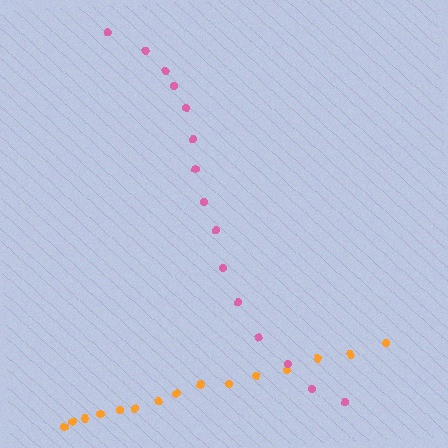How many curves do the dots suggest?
There are 2 distinct paths.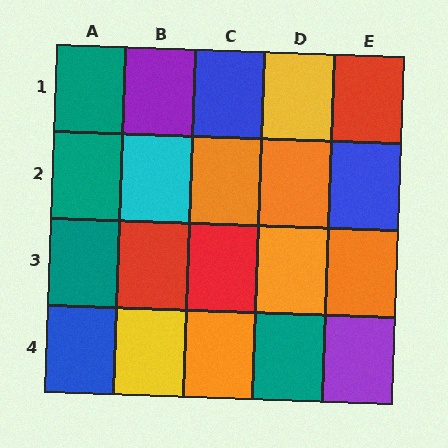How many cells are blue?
3 cells are blue.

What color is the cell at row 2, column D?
Orange.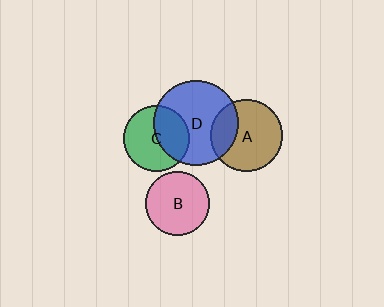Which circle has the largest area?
Circle D (blue).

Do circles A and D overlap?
Yes.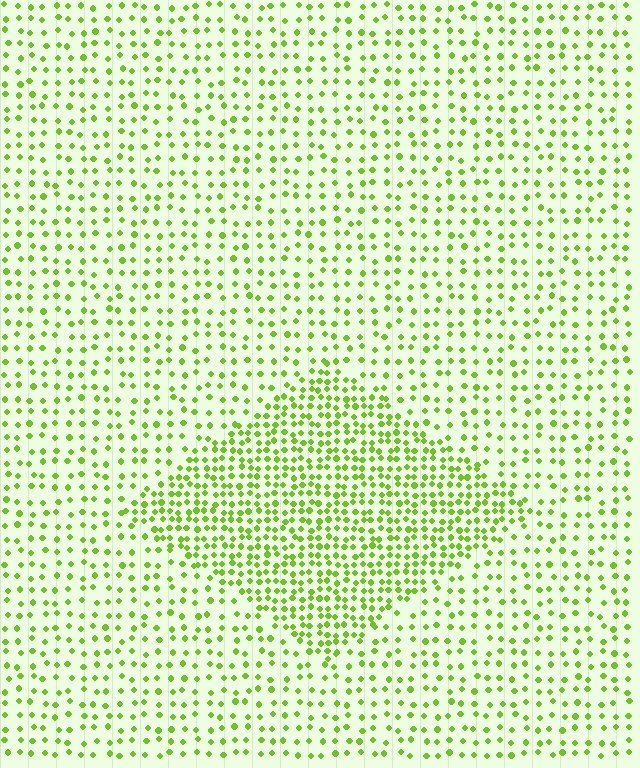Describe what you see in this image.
The image contains small lime elements arranged at two different densities. A diamond-shaped region is visible where the elements are more densely packed than the surrounding area.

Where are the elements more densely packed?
The elements are more densely packed inside the diamond boundary.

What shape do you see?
I see a diamond.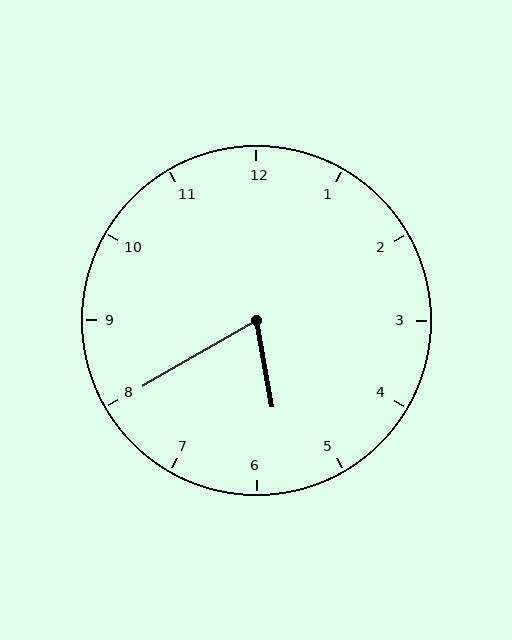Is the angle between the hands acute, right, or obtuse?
It is acute.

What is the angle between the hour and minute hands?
Approximately 70 degrees.